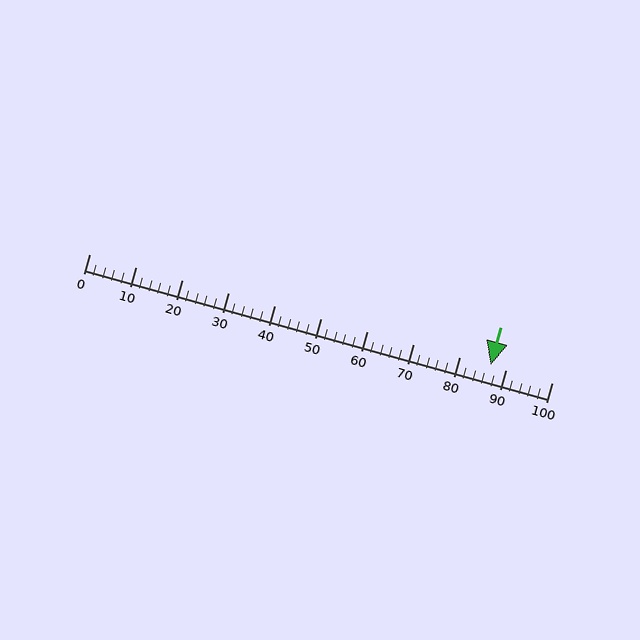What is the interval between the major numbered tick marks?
The major tick marks are spaced 10 units apart.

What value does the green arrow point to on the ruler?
The green arrow points to approximately 87.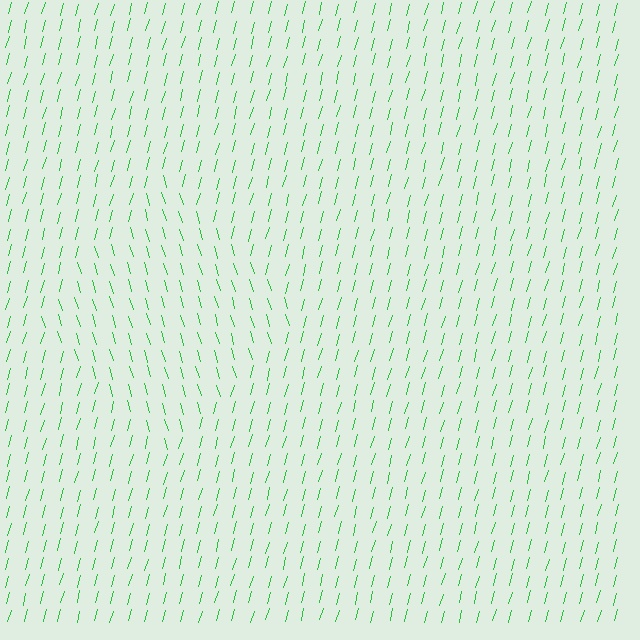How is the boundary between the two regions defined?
The boundary is defined purely by a change in line orientation (approximately 33 degrees difference). All lines are the same color and thickness.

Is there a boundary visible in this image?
Yes, there is a texture boundary formed by a change in line orientation.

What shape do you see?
I see a diamond.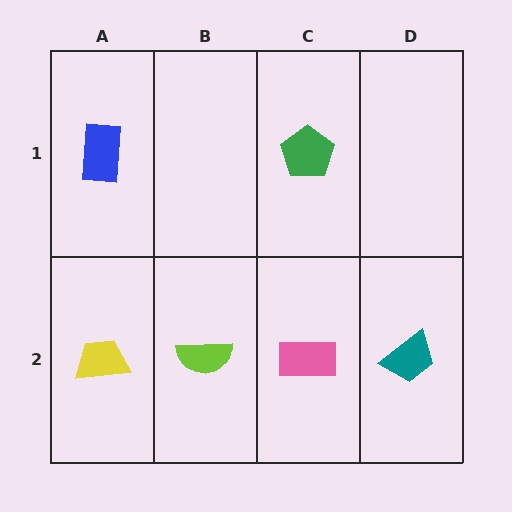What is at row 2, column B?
A lime semicircle.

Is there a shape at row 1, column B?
No, that cell is empty.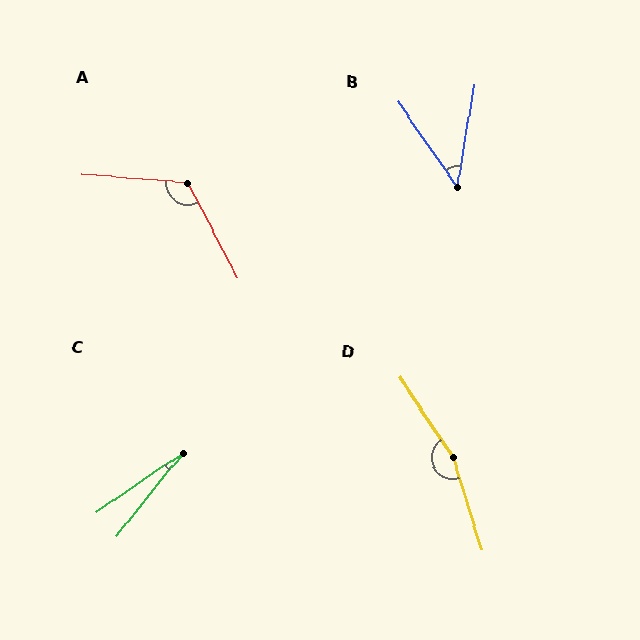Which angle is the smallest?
C, at approximately 17 degrees.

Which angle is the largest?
D, at approximately 164 degrees.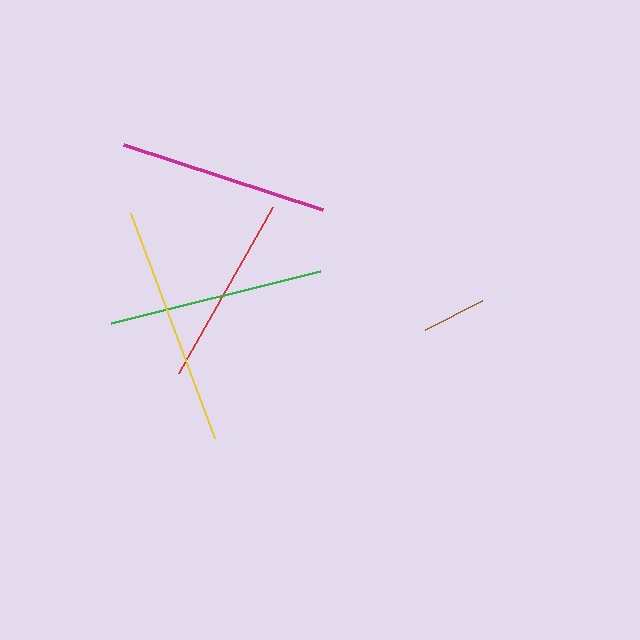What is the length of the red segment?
The red segment is approximately 191 pixels long.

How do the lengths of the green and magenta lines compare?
The green and magenta lines are approximately the same length.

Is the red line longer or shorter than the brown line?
The red line is longer than the brown line.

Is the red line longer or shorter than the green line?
The green line is longer than the red line.